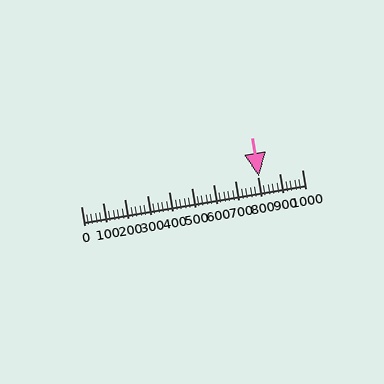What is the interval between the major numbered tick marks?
The major tick marks are spaced 100 units apart.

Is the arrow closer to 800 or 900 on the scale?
The arrow is closer to 800.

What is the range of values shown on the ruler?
The ruler shows values from 0 to 1000.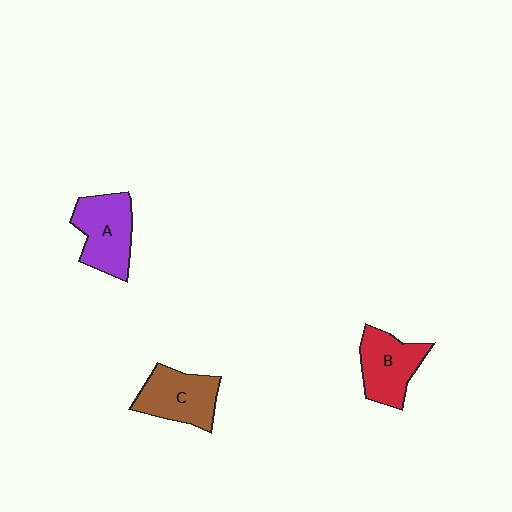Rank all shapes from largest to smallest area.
From largest to smallest: A (purple), C (brown), B (red).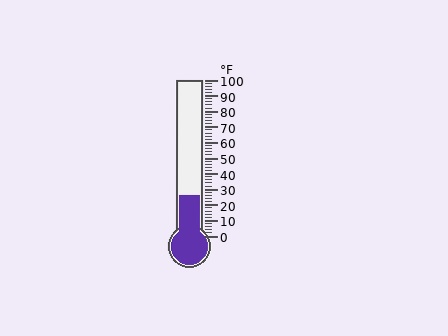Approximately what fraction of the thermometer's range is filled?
The thermometer is filled to approximately 25% of its range.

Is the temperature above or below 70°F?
The temperature is below 70°F.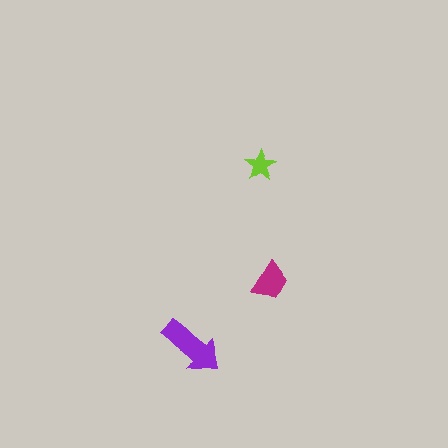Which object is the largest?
The purple arrow.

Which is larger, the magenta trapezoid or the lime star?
The magenta trapezoid.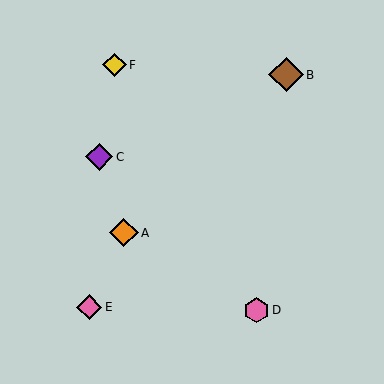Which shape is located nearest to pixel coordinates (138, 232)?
The orange diamond (labeled A) at (124, 233) is nearest to that location.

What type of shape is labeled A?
Shape A is an orange diamond.